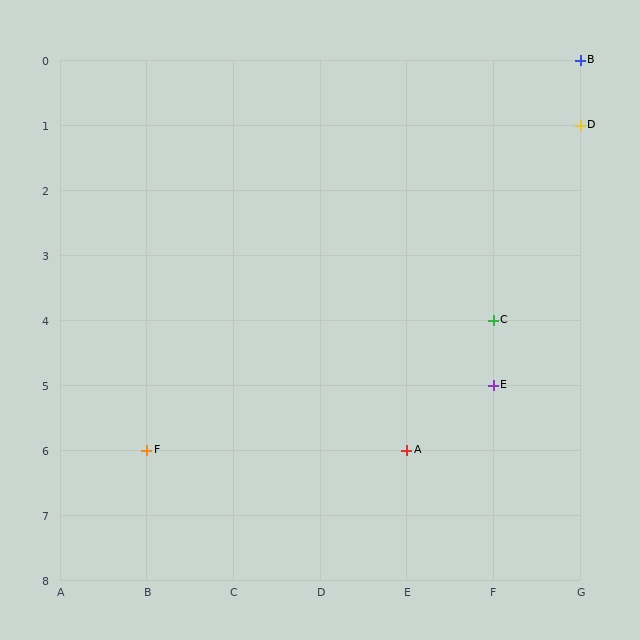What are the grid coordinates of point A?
Point A is at grid coordinates (E, 6).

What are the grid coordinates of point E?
Point E is at grid coordinates (F, 5).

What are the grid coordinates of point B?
Point B is at grid coordinates (G, 0).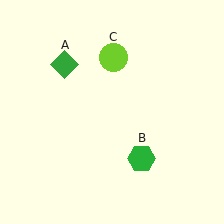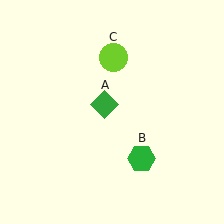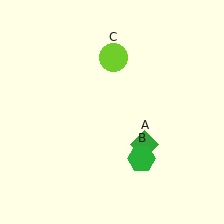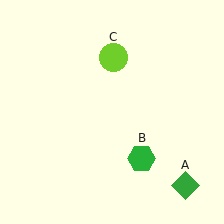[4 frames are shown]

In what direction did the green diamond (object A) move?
The green diamond (object A) moved down and to the right.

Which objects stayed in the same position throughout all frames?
Green hexagon (object B) and lime circle (object C) remained stationary.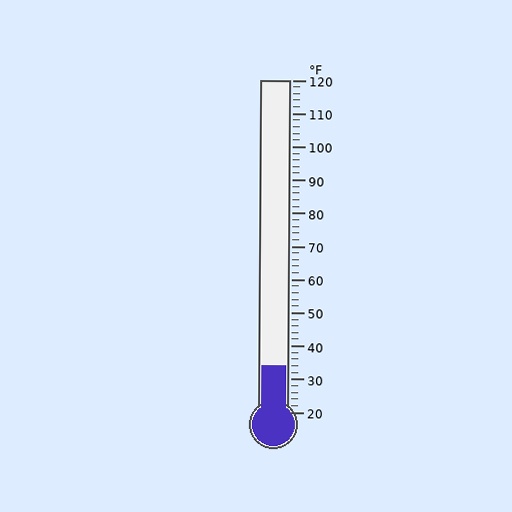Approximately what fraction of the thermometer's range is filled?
The thermometer is filled to approximately 15% of its range.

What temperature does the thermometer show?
The thermometer shows approximately 34°F.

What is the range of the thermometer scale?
The thermometer scale ranges from 20°F to 120°F.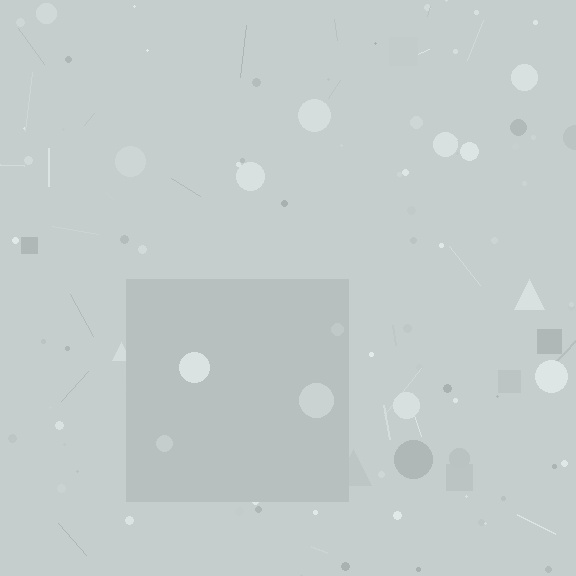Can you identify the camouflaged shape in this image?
The camouflaged shape is a square.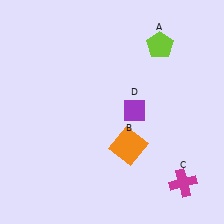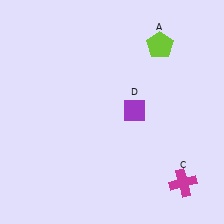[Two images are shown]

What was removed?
The orange square (B) was removed in Image 2.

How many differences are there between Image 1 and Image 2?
There is 1 difference between the two images.